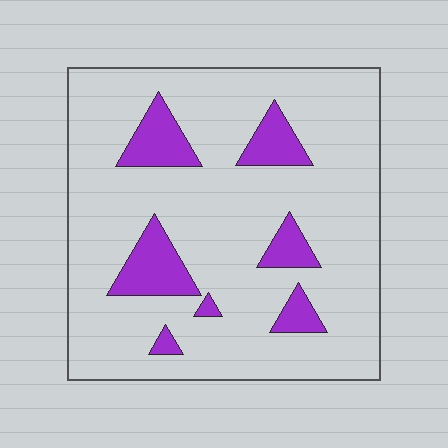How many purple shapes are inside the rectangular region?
7.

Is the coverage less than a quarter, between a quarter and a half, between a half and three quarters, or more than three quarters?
Less than a quarter.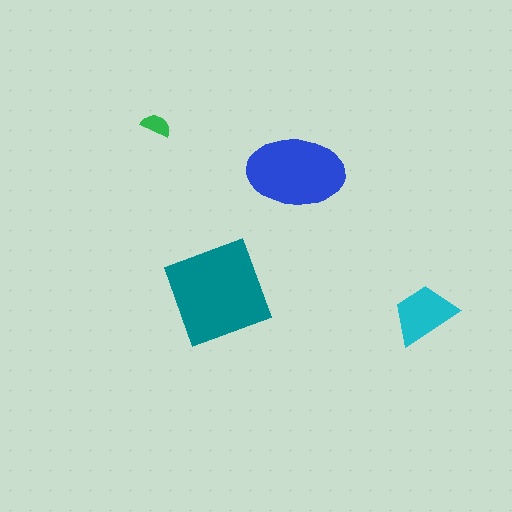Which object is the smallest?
The green semicircle.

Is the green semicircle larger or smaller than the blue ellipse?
Smaller.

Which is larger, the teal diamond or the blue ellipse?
The teal diamond.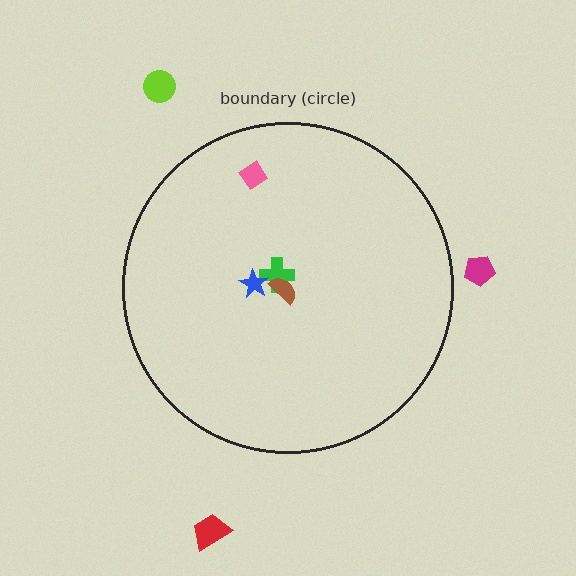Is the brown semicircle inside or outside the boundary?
Inside.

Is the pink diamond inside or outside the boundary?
Inside.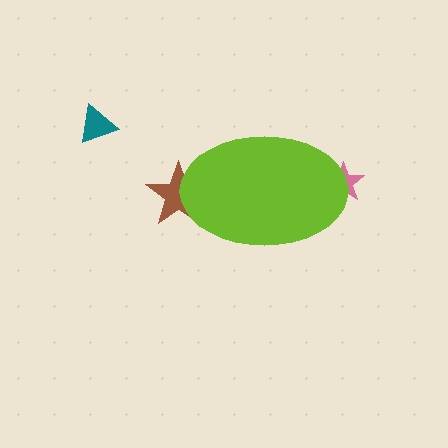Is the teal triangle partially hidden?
No, the teal triangle is fully visible.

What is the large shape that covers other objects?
A lime ellipse.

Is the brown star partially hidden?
Yes, the brown star is partially hidden behind the lime ellipse.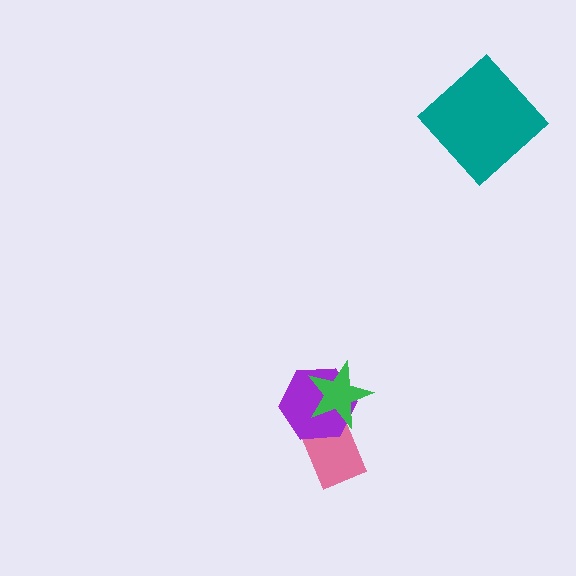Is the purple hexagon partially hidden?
Yes, it is partially covered by another shape.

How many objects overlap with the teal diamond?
0 objects overlap with the teal diamond.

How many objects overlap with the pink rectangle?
2 objects overlap with the pink rectangle.